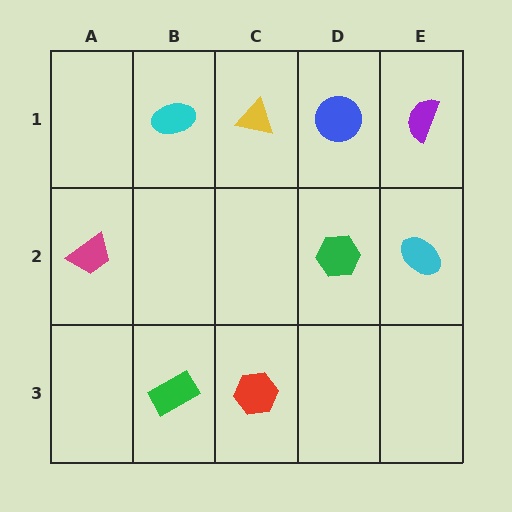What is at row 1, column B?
A cyan ellipse.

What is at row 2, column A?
A magenta trapezoid.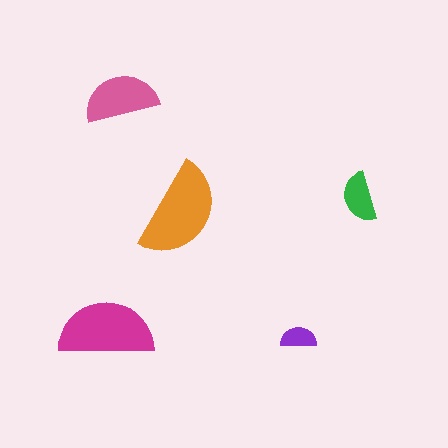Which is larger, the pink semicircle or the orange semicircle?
The orange one.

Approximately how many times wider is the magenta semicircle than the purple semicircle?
About 2.5 times wider.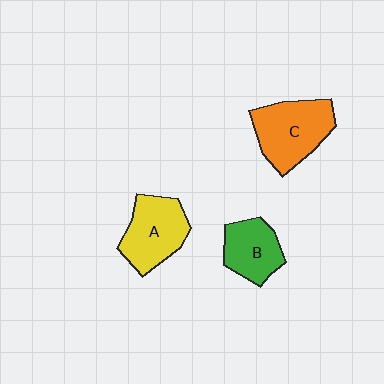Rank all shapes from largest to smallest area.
From largest to smallest: C (orange), A (yellow), B (green).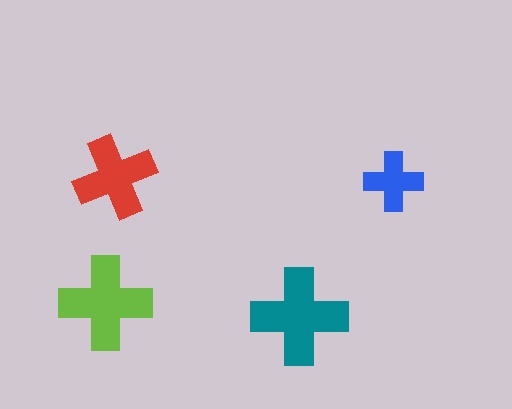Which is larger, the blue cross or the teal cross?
The teal one.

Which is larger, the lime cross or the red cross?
The lime one.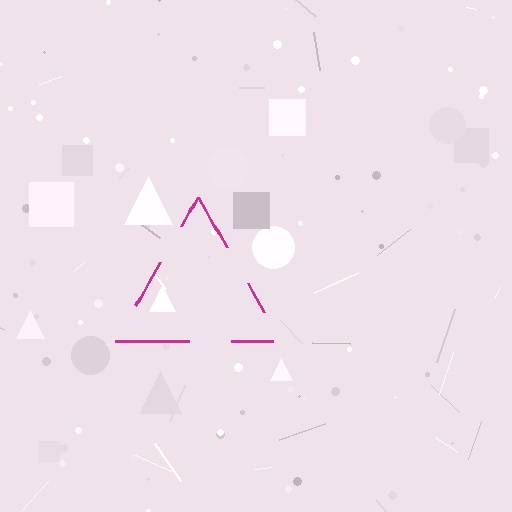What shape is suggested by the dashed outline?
The dashed outline suggests a triangle.